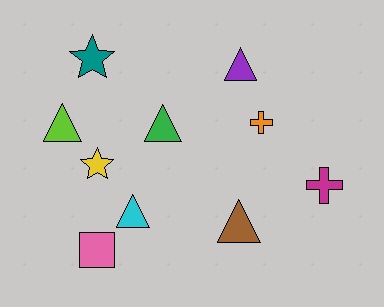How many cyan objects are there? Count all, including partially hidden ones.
There is 1 cyan object.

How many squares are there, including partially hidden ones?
There is 1 square.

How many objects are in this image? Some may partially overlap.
There are 10 objects.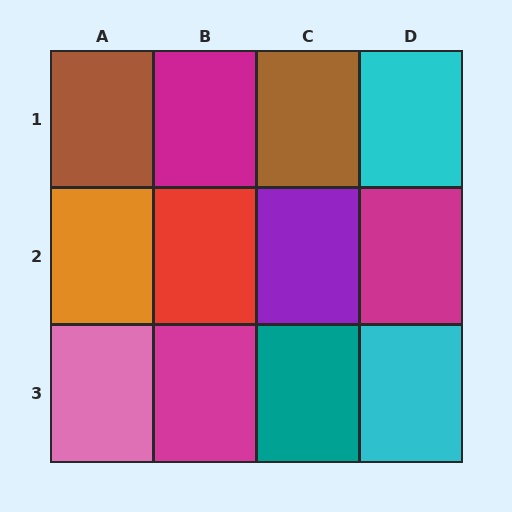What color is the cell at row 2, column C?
Purple.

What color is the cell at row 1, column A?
Brown.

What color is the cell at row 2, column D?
Magenta.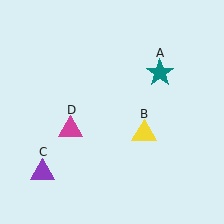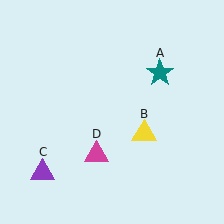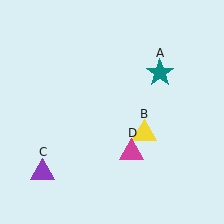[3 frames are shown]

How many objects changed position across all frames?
1 object changed position: magenta triangle (object D).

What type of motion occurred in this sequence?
The magenta triangle (object D) rotated counterclockwise around the center of the scene.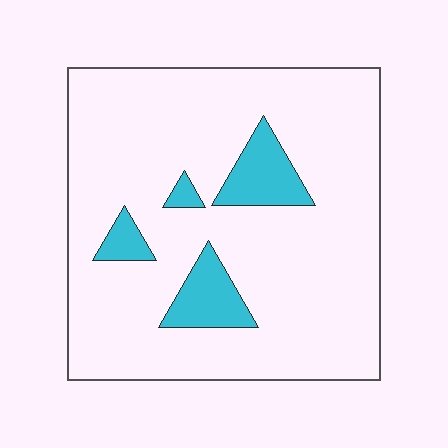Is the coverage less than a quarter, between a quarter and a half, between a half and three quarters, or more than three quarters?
Less than a quarter.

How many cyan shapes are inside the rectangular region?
4.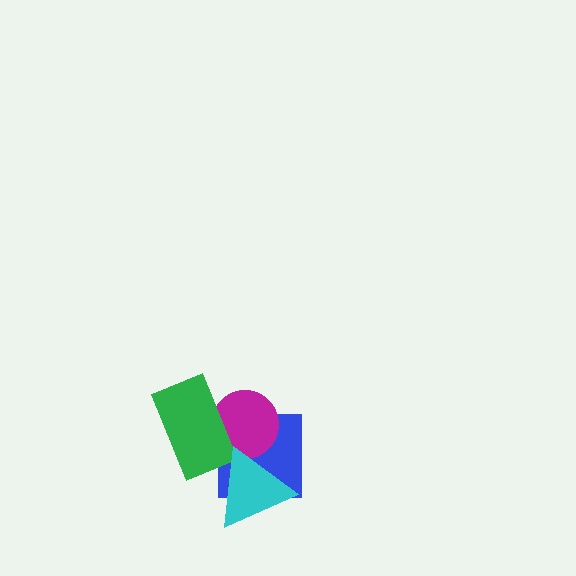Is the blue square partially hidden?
Yes, it is partially covered by another shape.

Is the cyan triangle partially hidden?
No, no other shape covers it.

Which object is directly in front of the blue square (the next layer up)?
The magenta circle is directly in front of the blue square.